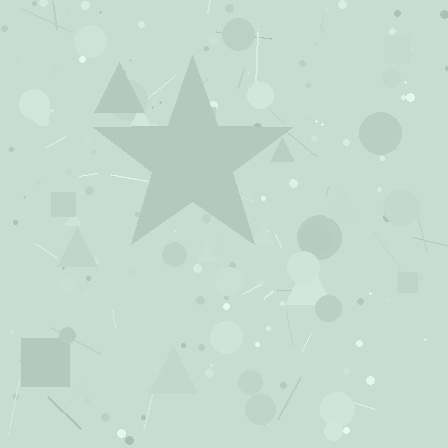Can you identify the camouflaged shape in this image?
The camouflaged shape is a star.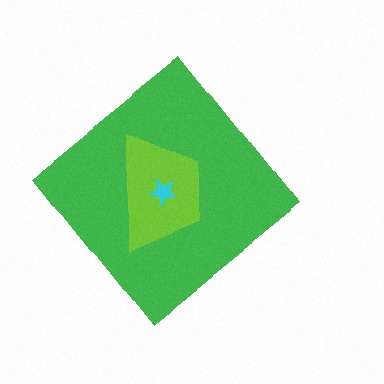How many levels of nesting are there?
3.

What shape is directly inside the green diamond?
The lime trapezoid.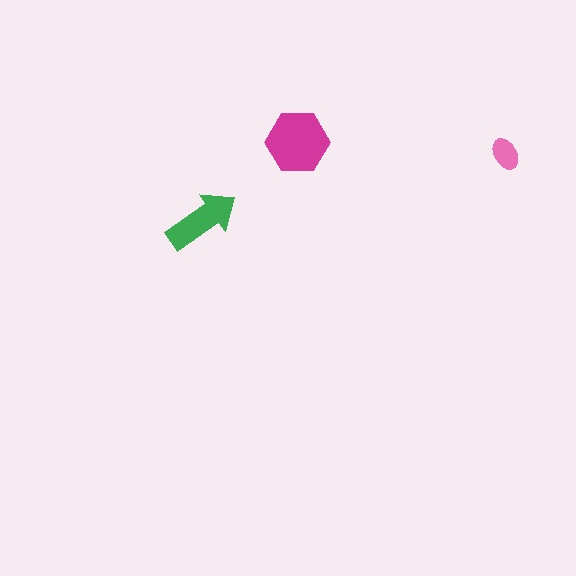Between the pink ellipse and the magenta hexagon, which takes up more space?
The magenta hexagon.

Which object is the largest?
The magenta hexagon.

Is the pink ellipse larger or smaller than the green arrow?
Smaller.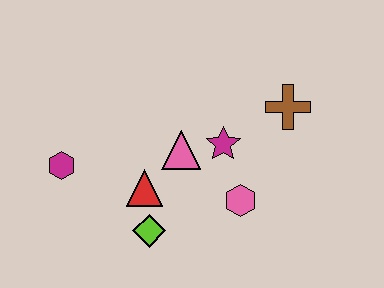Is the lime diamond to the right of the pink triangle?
No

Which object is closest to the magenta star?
The pink triangle is closest to the magenta star.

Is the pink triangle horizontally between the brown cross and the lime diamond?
Yes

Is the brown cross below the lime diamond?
No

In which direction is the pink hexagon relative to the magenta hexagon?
The pink hexagon is to the right of the magenta hexagon.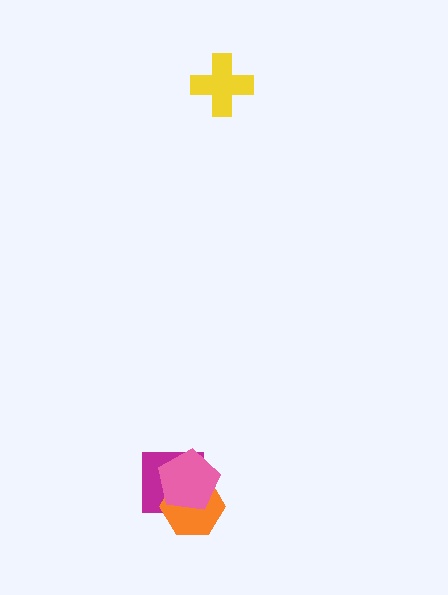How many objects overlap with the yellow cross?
0 objects overlap with the yellow cross.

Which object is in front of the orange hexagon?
The pink pentagon is in front of the orange hexagon.